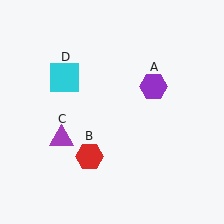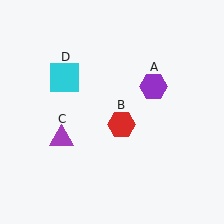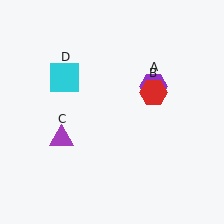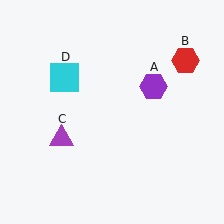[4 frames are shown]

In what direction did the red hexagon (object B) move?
The red hexagon (object B) moved up and to the right.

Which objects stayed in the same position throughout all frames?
Purple hexagon (object A) and purple triangle (object C) and cyan square (object D) remained stationary.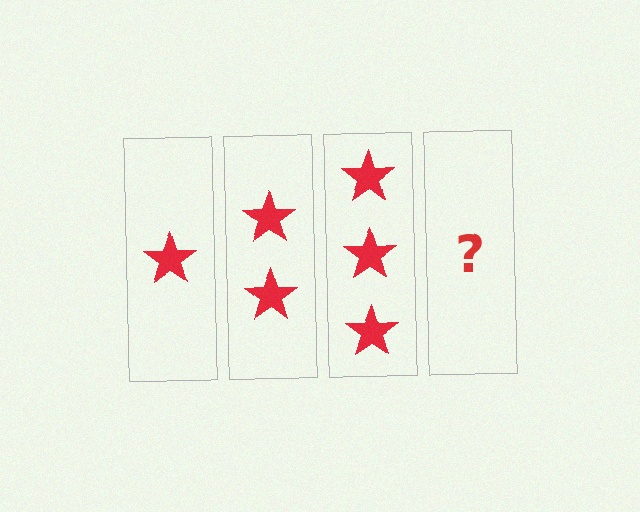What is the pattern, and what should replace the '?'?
The pattern is that each step adds one more star. The '?' should be 4 stars.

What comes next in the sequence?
The next element should be 4 stars.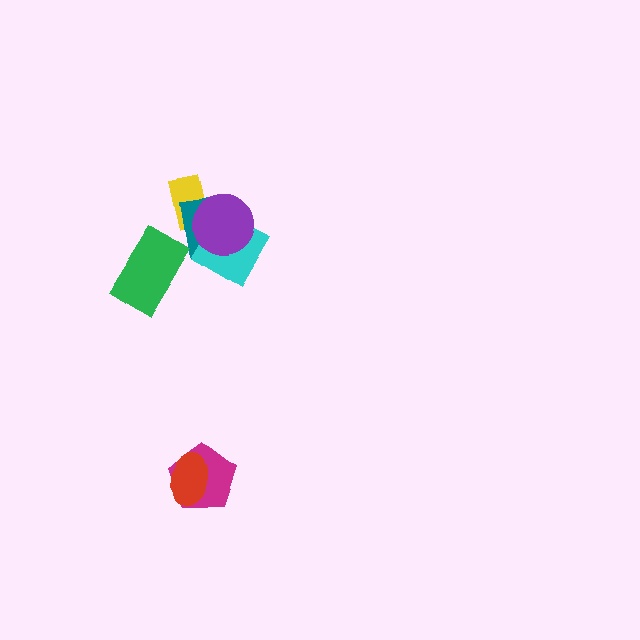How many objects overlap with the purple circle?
3 objects overlap with the purple circle.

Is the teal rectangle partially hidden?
Yes, it is partially covered by another shape.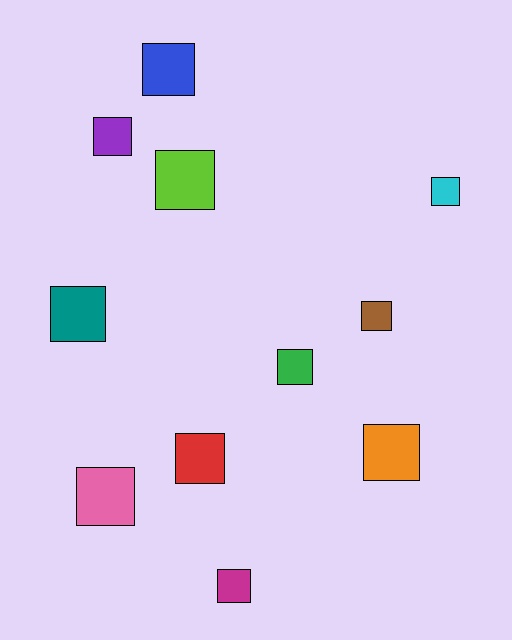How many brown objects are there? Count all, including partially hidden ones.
There is 1 brown object.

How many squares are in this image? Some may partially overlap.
There are 11 squares.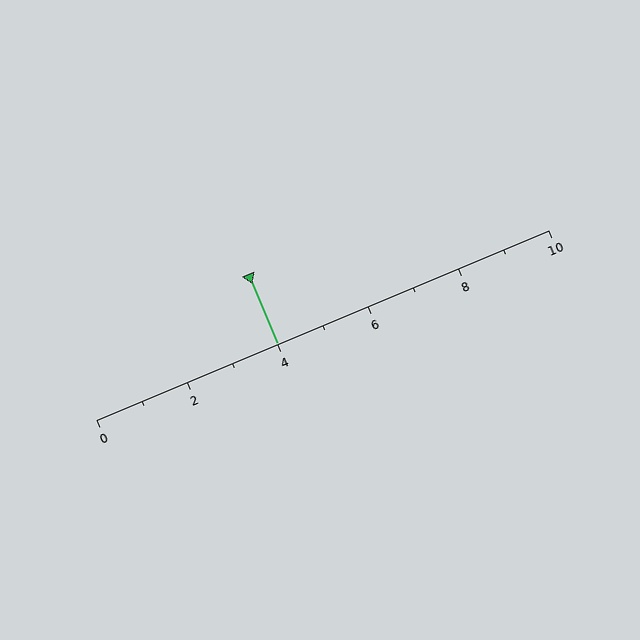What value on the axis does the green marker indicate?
The marker indicates approximately 4.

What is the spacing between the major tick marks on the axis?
The major ticks are spaced 2 apart.